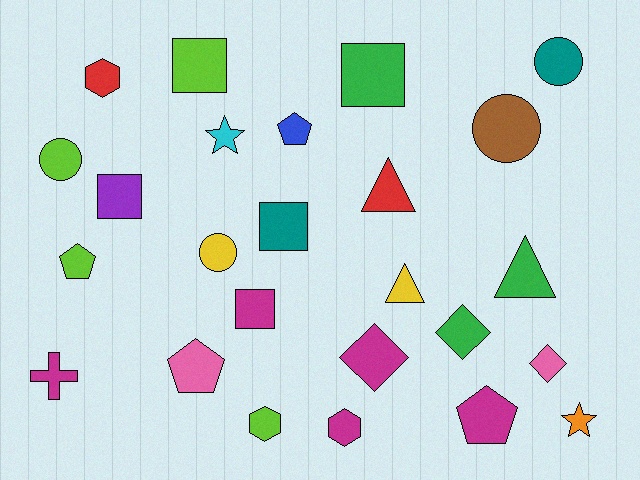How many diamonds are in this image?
There are 3 diamonds.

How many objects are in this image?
There are 25 objects.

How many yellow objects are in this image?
There are 2 yellow objects.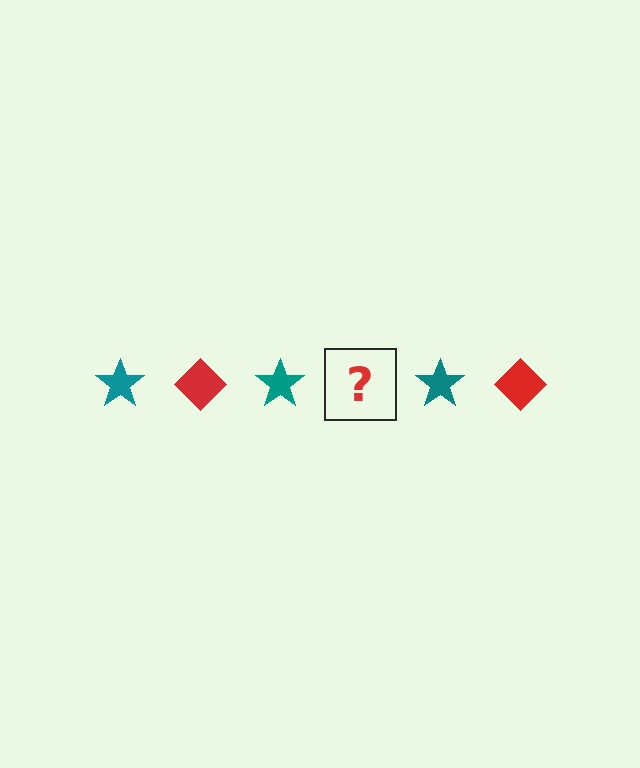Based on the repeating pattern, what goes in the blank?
The blank should be a red diamond.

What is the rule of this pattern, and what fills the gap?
The rule is that the pattern alternates between teal star and red diamond. The gap should be filled with a red diamond.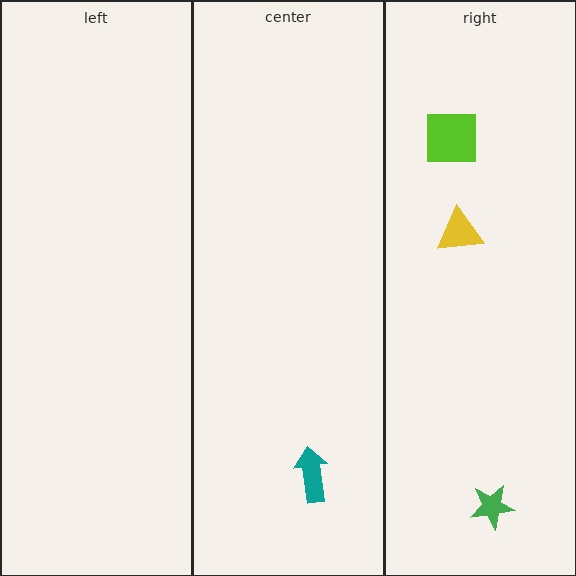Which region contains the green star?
The right region.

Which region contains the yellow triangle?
The right region.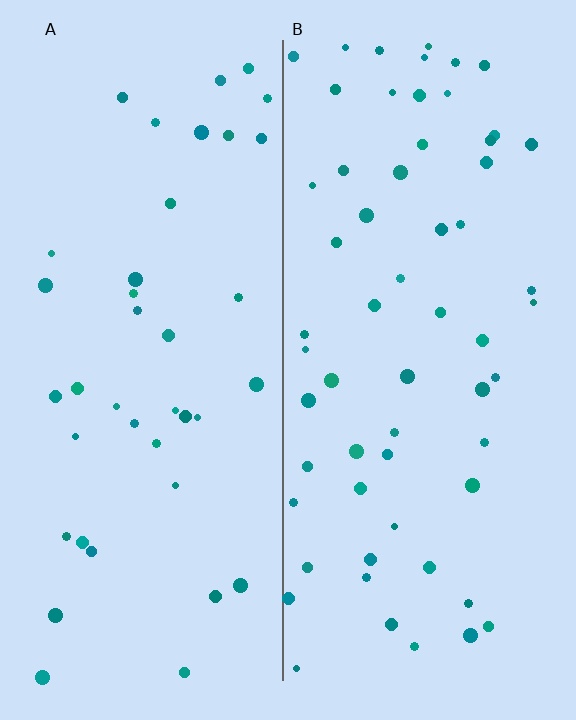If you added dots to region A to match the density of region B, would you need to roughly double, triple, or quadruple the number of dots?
Approximately double.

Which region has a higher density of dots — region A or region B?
B (the right).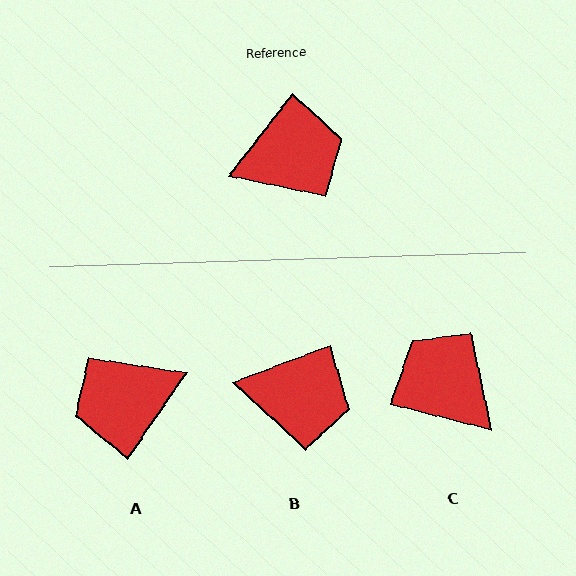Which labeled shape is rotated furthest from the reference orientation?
A, about 177 degrees away.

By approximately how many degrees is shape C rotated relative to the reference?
Approximately 114 degrees counter-clockwise.